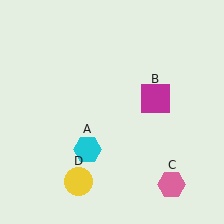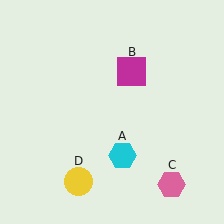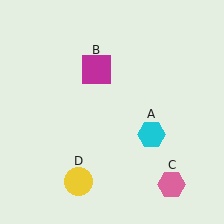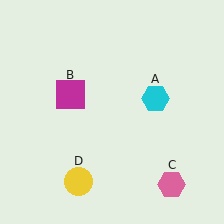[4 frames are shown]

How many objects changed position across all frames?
2 objects changed position: cyan hexagon (object A), magenta square (object B).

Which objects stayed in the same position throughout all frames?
Pink hexagon (object C) and yellow circle (object D) remained stationary.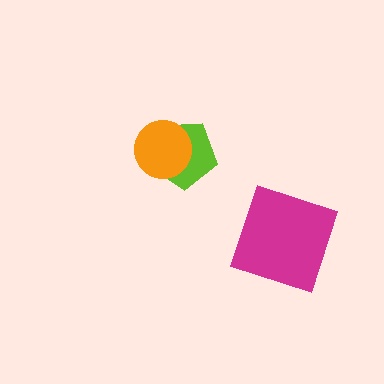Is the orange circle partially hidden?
No, no other shape covers it.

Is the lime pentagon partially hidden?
Yes, it is partially covered by another shape.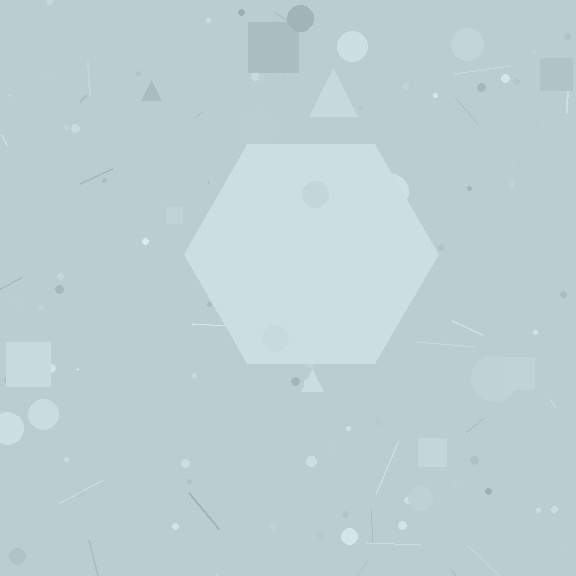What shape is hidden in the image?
A hexagon is hidden in the image.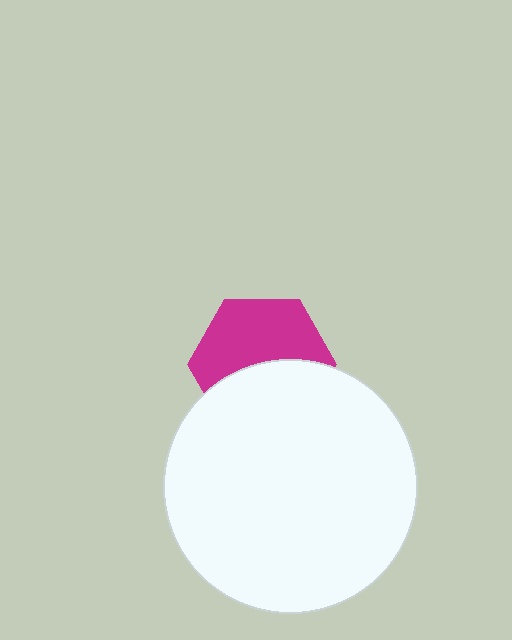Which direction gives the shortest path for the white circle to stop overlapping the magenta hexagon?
Moving down gives the shortest separation.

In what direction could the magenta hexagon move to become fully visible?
The magenta hexagon could move up. That would shift it out from behind the white circle entirely.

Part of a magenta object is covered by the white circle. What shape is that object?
It is a hexagon.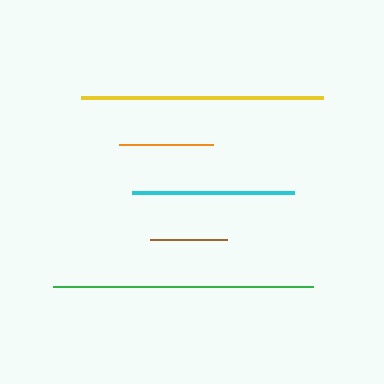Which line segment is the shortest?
The brown line is the shortest at approximately 76 pixels.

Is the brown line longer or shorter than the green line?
The green line is longer than the brown line.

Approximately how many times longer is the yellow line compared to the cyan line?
The yellow line is approximately 1.5 times the length of the cyan line.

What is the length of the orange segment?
The orange segment is approximately 94 pixels long.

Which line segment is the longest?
The green line is the longest at approximately 260 pixels.